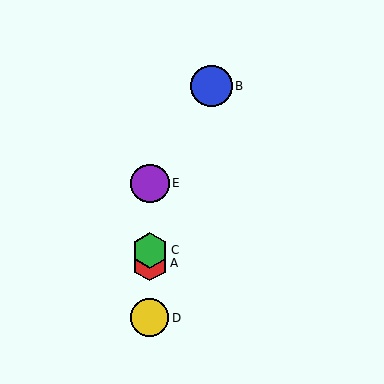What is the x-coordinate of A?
Object A is at x≈150.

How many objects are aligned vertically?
4 objects (A, C, D, E) are aligned vertically.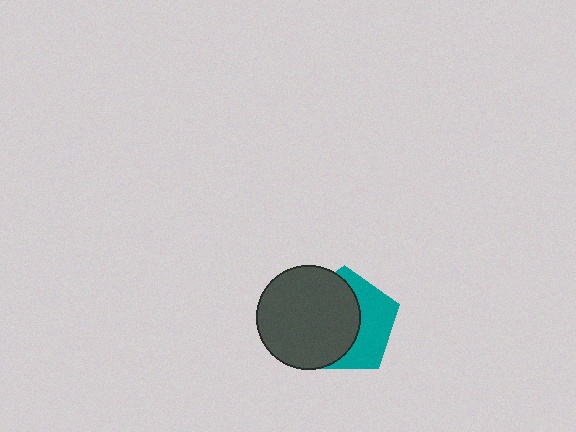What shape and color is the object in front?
The object in front is a dark gray circle.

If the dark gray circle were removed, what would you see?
You would see the complete teal pentagon.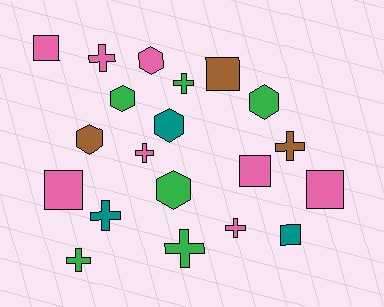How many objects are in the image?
There are 20 objects.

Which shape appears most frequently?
Cross, with 8 objects.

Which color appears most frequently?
Pink, with 8 objects.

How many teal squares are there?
There is 1 teal square.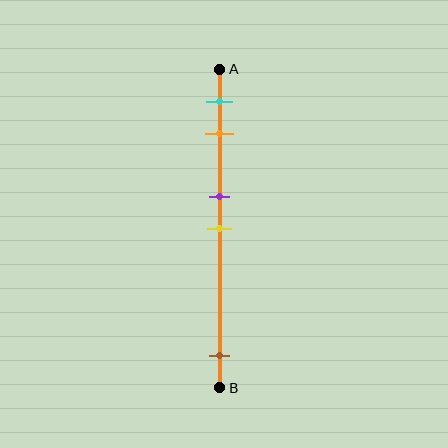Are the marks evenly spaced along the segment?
No, the marks are not evenly spaced.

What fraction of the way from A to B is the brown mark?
The brown mark is approximately 90% (0.9) of the way from A to B.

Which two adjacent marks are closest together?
The purple and yellow marks are the closest adjacent pair.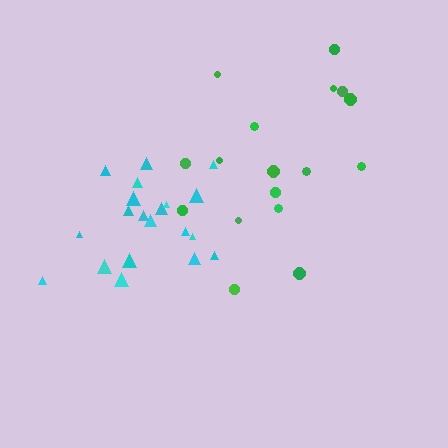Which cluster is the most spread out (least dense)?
Green.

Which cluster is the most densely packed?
Cyan.